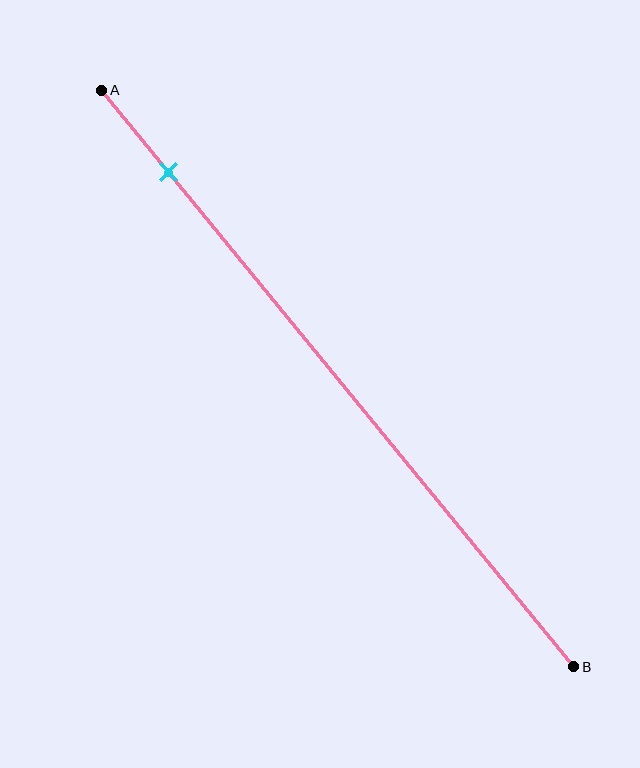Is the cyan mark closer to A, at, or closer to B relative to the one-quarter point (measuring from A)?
The cyan mark is closer to point A than the one-quarter point of segment AB.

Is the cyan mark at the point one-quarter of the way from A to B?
No, the mark is at about 15% from A, not at the 25% one-quarter point.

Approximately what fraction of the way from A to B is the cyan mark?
The cyan mark is approximately 15% of the way from A to B.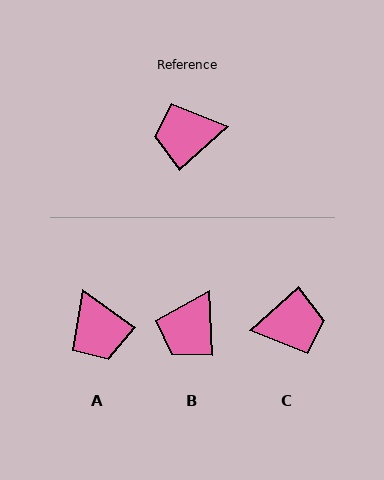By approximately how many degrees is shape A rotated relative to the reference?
Approximately 102 degrees counter-clockwise.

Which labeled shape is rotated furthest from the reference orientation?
C, about 179 degrees away.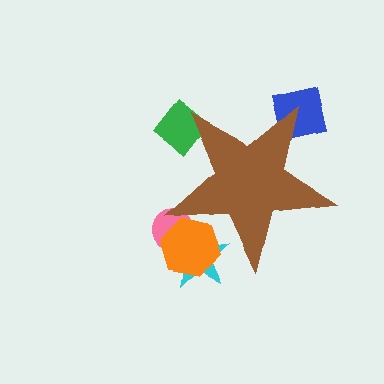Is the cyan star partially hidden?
Yes, the cyan star is partially hidden behind the brown star.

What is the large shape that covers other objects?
A brown star.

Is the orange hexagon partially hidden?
Yes, the orange hexagon is partially hidden behind the brown star.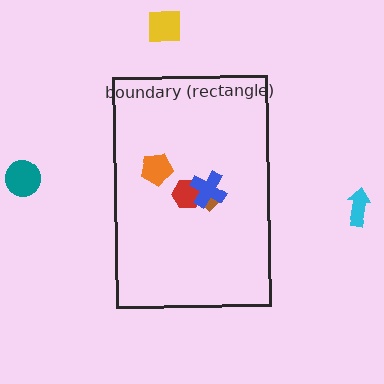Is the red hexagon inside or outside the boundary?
Inside.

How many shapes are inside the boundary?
4 inside, 3 outside.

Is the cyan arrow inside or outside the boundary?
Outside.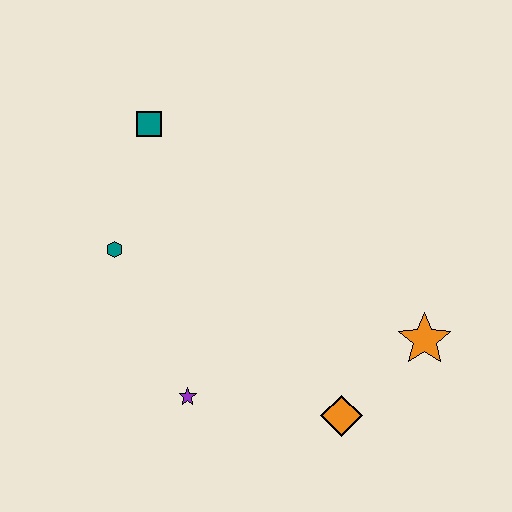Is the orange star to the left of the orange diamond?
No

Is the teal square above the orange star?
Yes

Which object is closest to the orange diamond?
The orange star is closest to the orange diamond.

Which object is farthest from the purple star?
The teal square is farthest from the purple star.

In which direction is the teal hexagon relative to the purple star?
The teal hexagon is above the purple star.